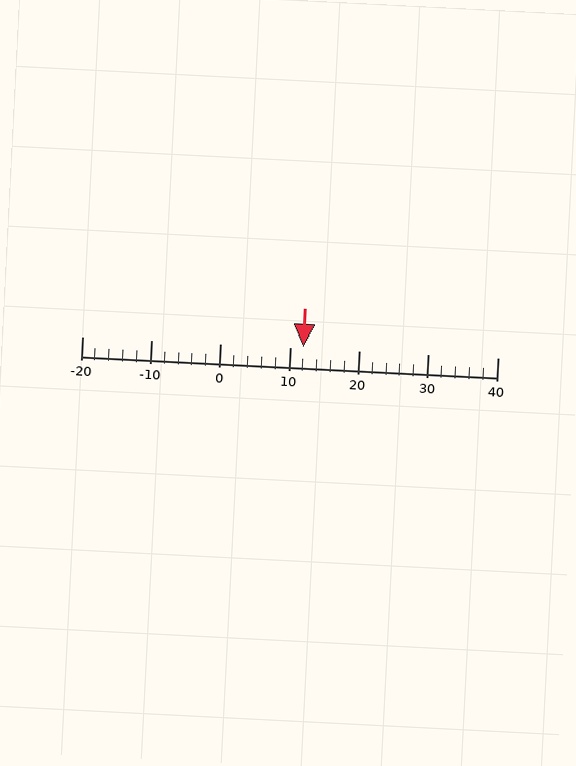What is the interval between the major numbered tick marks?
The major tick marks are spaced 10 units apart.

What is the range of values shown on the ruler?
The ruler shows values from -20 to 40.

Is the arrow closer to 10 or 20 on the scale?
The arrow is closer to 10.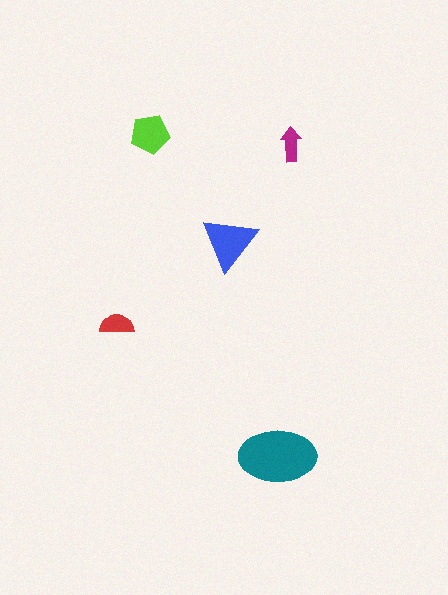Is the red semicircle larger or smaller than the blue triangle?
Smaller.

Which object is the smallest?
The magenta arrow.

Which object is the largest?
The teal ellipse.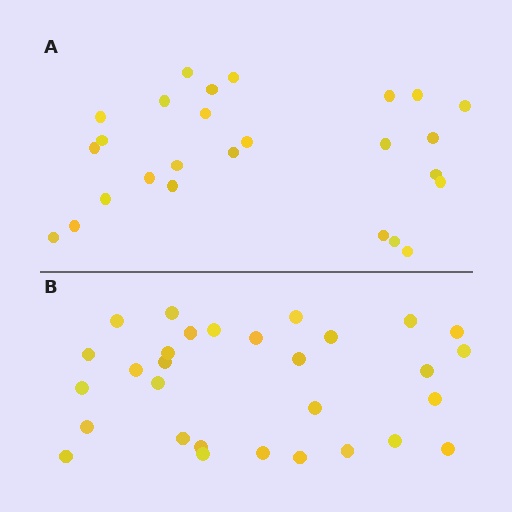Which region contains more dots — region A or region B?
Region B (the bottom region) has more dots.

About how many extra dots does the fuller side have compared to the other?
Region B has about 4 more dots than region A.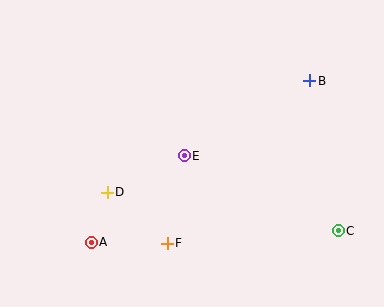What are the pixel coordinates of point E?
Point E is at (184, 156).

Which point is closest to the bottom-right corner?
Point C is closest to the bottom-right corner.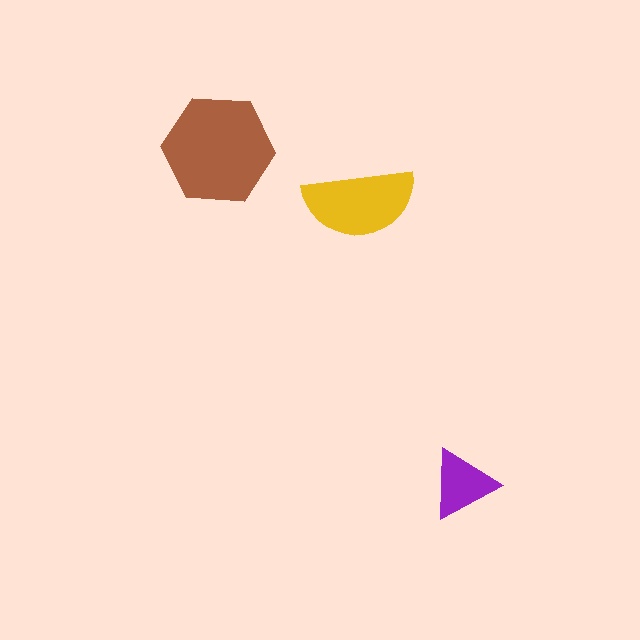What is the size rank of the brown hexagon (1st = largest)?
1st.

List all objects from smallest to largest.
The purple triangle, the yellow semicircle, the brown hexagon.